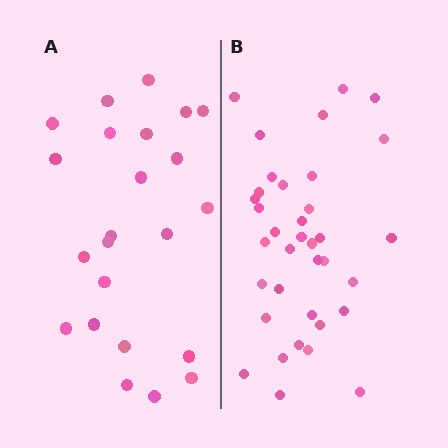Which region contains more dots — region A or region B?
Region B (the right region) has more dots.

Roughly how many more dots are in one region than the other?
Region B has approximately 15 more dots than region A.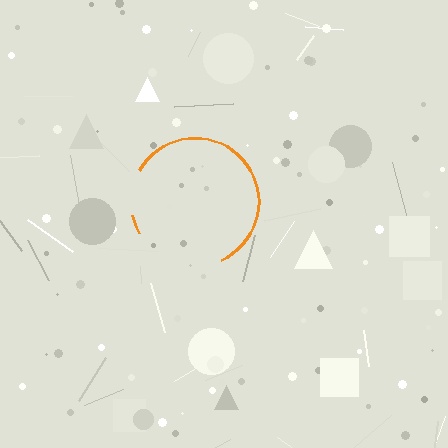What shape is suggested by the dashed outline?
The dashed outline suggests a circle.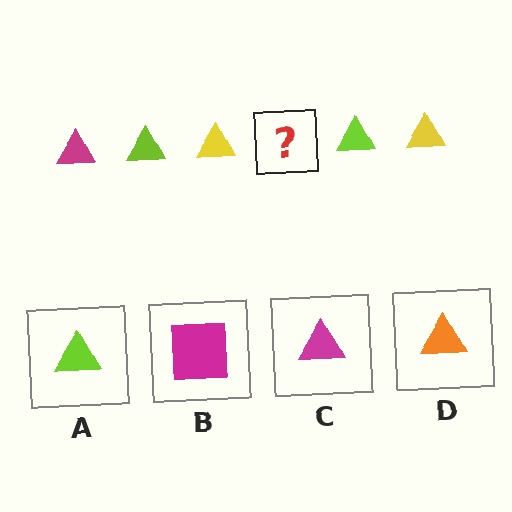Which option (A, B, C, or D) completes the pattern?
C.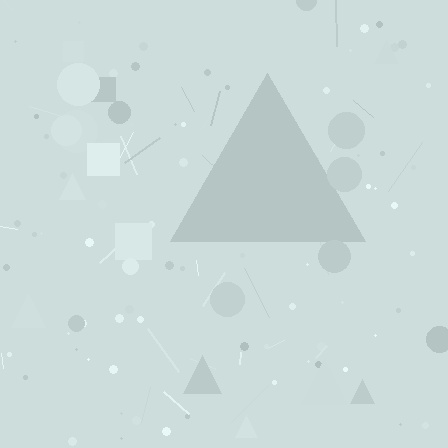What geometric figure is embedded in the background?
A triangle is embedded in the background.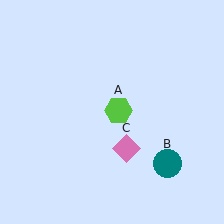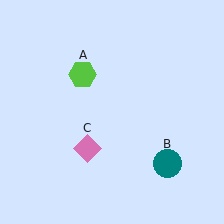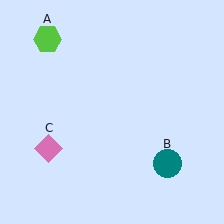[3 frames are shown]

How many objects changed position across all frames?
2 objects changed position: lime hexagon (object A), pink diamond (object C).